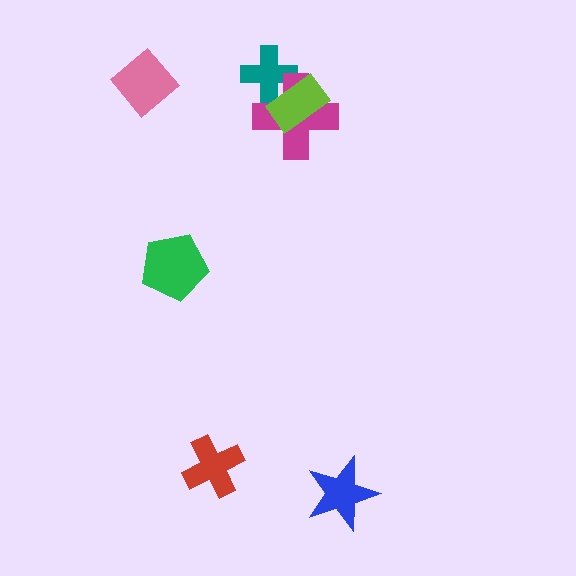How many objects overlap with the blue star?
0 objects overlap with the blue star.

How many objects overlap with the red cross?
0 objects overlap with the red cross.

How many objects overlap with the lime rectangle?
2 objects overlap with the lime rectangle.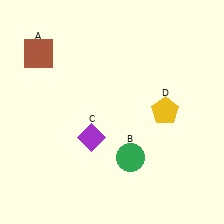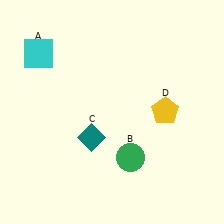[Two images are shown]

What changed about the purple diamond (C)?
In Image 1, C is purple. In Image 2, it changed to teal.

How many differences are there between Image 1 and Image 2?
There are 2 differences between the two images.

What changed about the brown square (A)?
In Image 1, A is brown. In Image 2, it changed to cyan.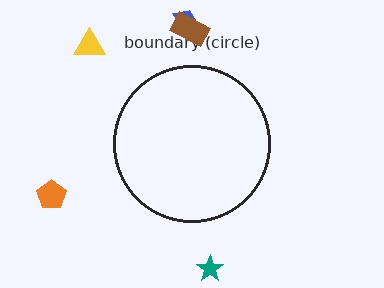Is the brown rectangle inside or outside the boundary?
Outside.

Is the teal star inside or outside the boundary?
Outside.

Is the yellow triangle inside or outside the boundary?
Outside.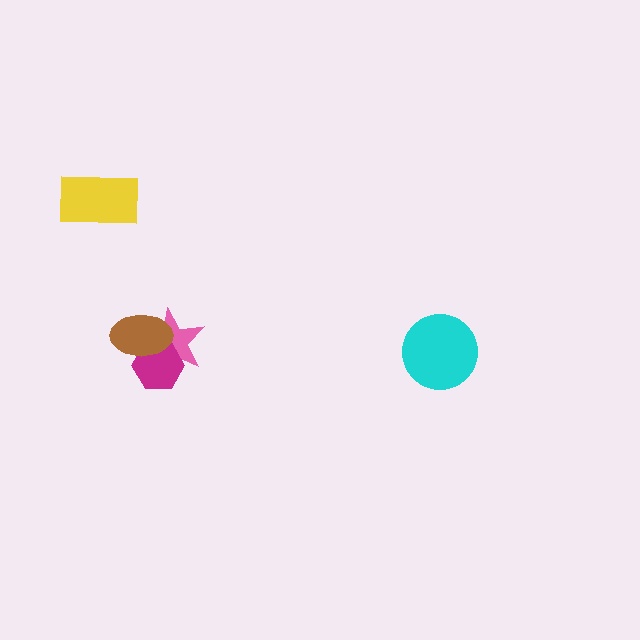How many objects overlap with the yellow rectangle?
0 objects overlap with the yellow rectangle.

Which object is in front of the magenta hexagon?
The brown ellipse is in front of the magenta hexagon.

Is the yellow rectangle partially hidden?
No, no other shape covers it.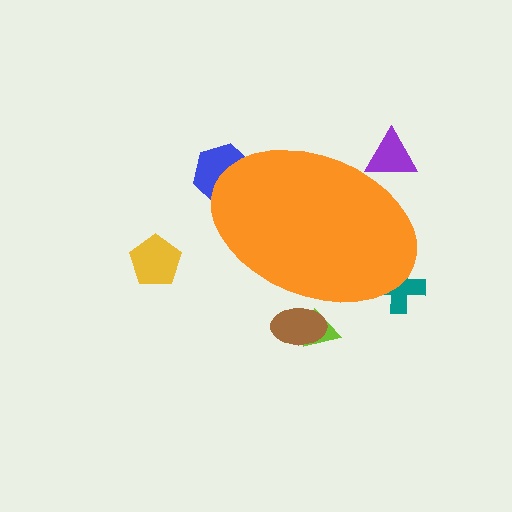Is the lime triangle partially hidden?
Yes, the lime triangle is partially hidden behind the orange ellipse.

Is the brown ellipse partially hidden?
Yes, the brown ellipse is partially hidden behind the orange ellipse.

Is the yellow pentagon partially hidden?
No, the yellow pentagon is fully visible.